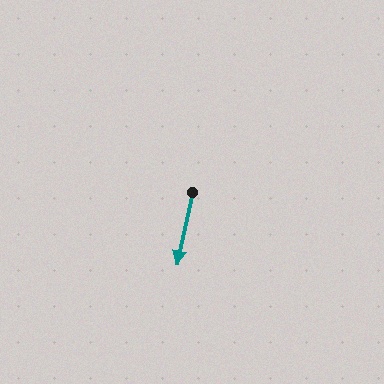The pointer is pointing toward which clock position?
Roughly 6 o'clock.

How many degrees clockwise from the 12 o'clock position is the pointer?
Approximately 192 degrees.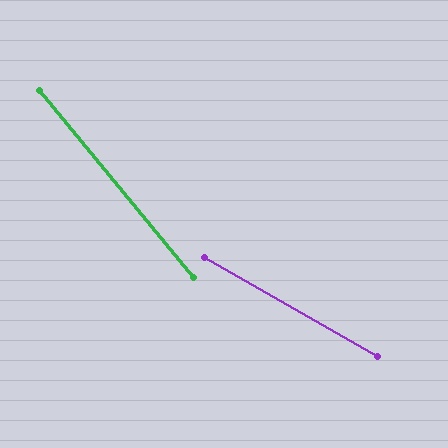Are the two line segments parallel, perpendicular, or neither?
Neither parallel nor perpendicular — they differ by about 21°.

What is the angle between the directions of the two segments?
Approximately 21 degrees.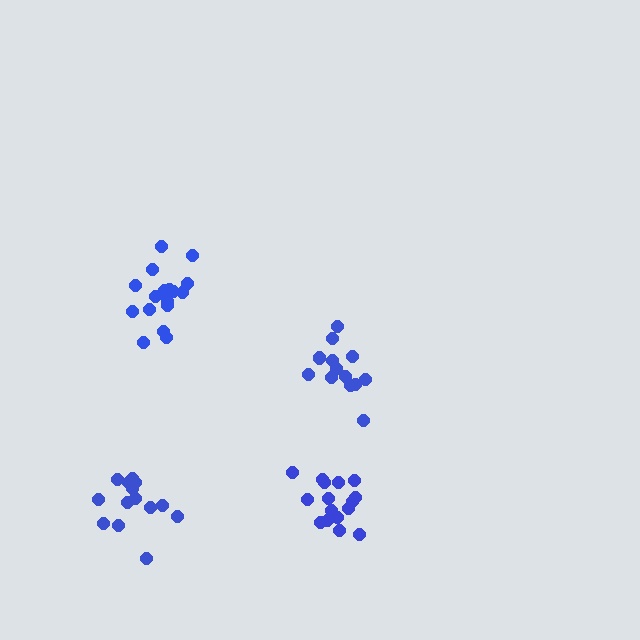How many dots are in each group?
Group 1: 14 dots, Group 2: 14 dots, Group 3: 20 dots, Group 4: 16 dots (64 total).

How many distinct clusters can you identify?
There are 4 distinct clusters.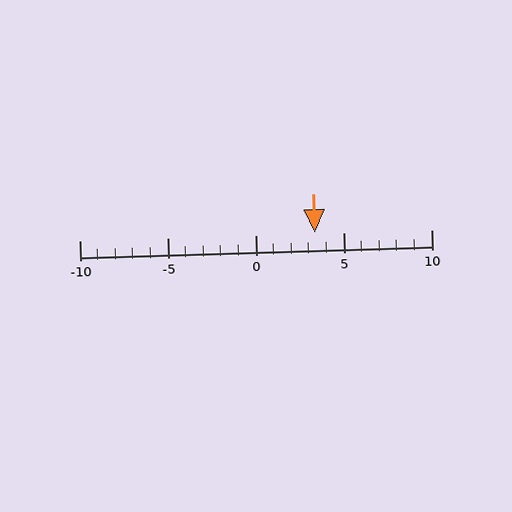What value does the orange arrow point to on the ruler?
The orange arrow points to approximately 3.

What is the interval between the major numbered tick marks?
The major tick marks are spaced 5 units apart.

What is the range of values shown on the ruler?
The ruler shows values from -10 to 10.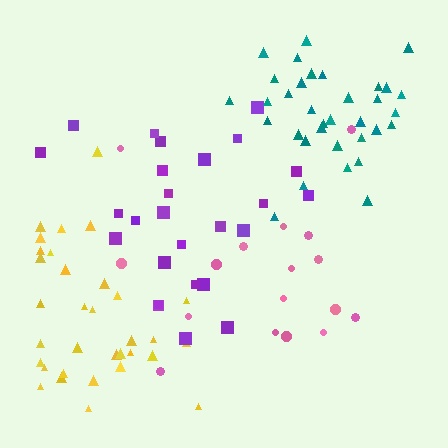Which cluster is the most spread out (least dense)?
Pink.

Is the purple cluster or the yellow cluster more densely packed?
Yellow.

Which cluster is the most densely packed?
Teal.